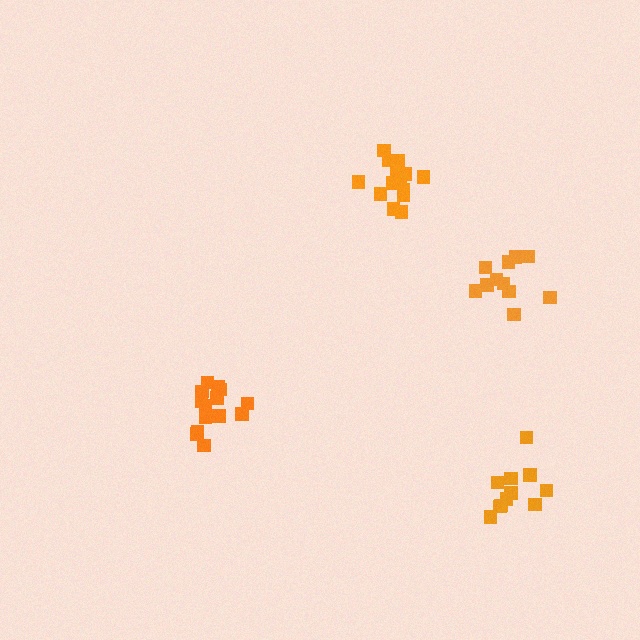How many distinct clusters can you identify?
There are 4 distinct clusters.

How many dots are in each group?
Group 1: 15 dots, Group 2: 11 dots, Group 3: 14 dots, Group 4: 11 dots (51 total).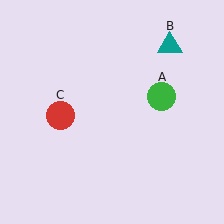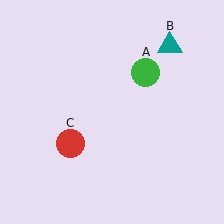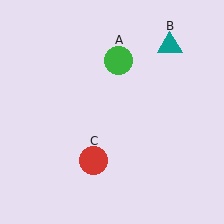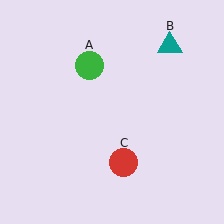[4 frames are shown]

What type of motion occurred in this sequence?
The green circle (object A), red circle (object C) rotated counterclockwise around the center of the scene.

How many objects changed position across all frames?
2 objects changed position: green circle (object A), red circle (object C).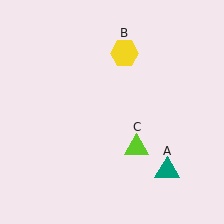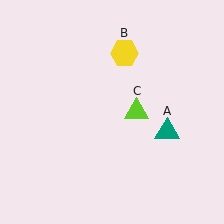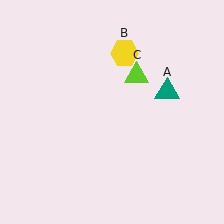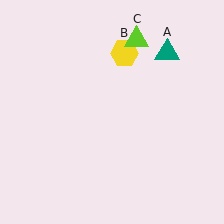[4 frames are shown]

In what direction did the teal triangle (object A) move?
The teal triangle (object A) moved up.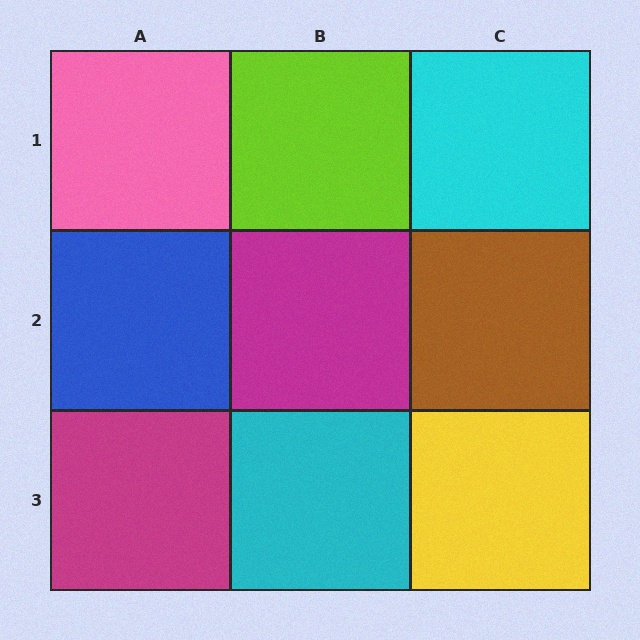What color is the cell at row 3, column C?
Yellow.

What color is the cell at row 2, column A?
Blue.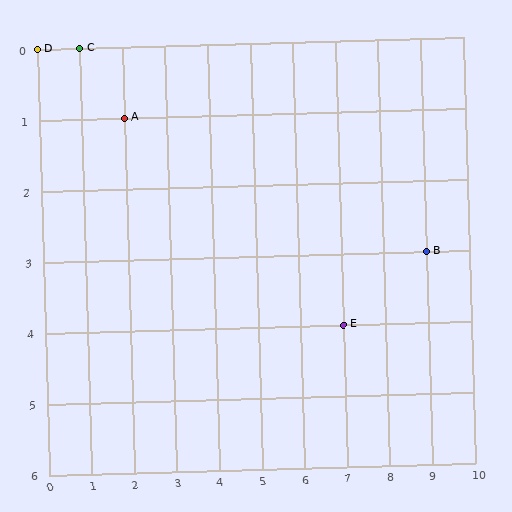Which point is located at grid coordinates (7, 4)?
Point E is at (7, 4).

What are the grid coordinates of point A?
Point A is at grid coordinates (2, 1).